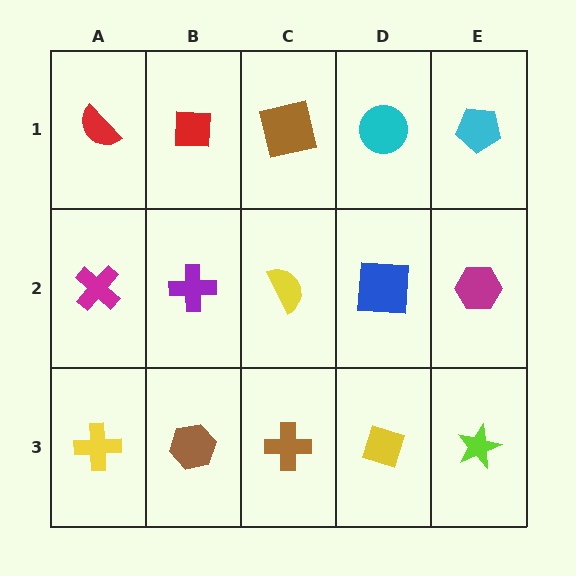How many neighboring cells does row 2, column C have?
4.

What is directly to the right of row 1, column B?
A brown square.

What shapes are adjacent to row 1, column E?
A magenta hexagon (row 2, column E), a cyan circle (row 1, column D).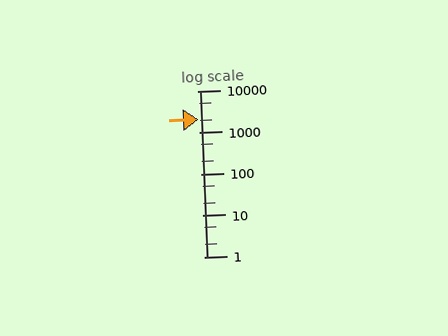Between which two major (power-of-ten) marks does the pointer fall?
The pointer is between 1000 and 10000.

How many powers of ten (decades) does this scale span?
The scale spans 4 decades, from 1 to 10000.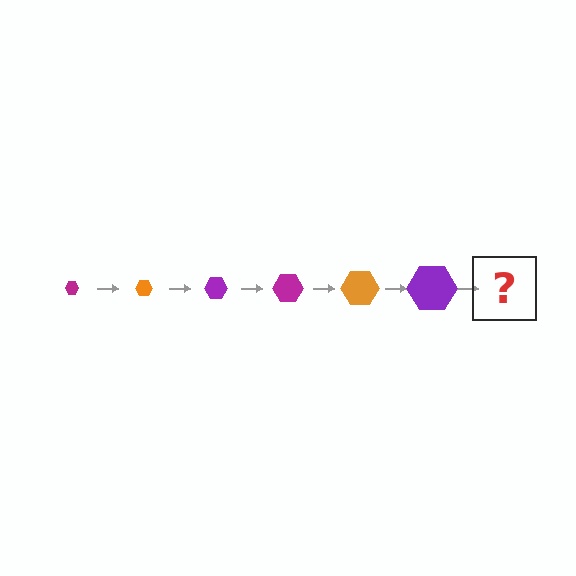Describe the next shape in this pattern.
It should be a magenta hexagon, larger than the previous one.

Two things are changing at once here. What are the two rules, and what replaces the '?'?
The two rules are that the hexagon grows larger each step and the color cycles through magenta, orange, and purple. The '?' should be a magenta hexagon, larger than the previous one.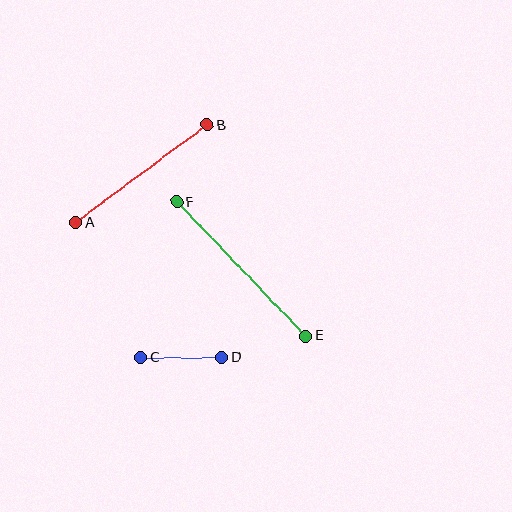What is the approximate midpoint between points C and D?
The midpoint is at approximately (181, 357) pixels.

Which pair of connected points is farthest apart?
Points E and F are farthest apart.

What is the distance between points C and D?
The distance is approximately 81 pixels.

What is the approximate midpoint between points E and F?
The midpoint is at approximately (241, 269) pixels.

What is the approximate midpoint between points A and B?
The midpoint is at approximately (142, 174) pixels.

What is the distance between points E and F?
The distance is approximately 186 pixels.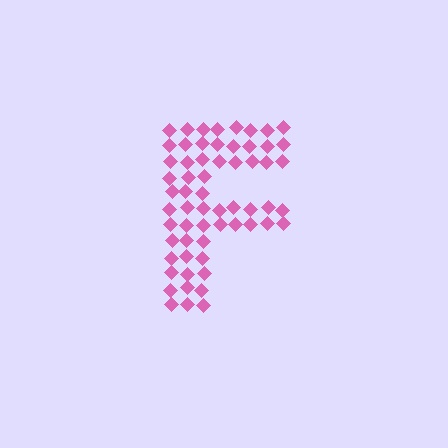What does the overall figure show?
The overall figure shows the letter F.